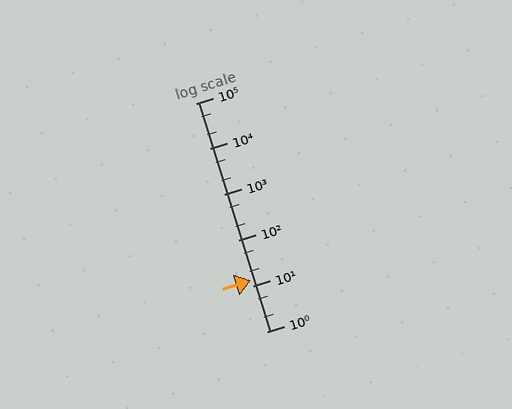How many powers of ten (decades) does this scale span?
The scale spans 5 decades, from 1 to 100000.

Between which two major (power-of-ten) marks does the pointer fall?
The pointer is between 10 and 100.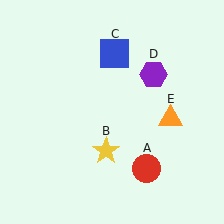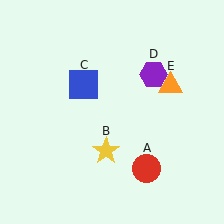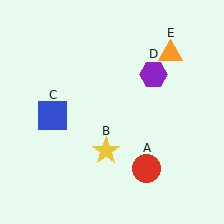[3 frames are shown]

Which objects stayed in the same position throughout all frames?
Red circle (object A) and yellow star (object B) and purple hexagon (object D) remained stationary.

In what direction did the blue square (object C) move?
The blue square (object C) moved down and to the left.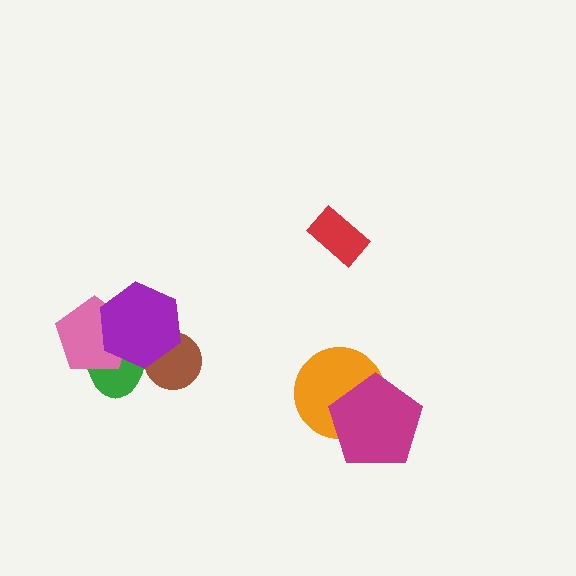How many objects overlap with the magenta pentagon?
1 object overlaps with the magenta pentagon.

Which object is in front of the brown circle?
The purple hexagon is in front of the brown circle.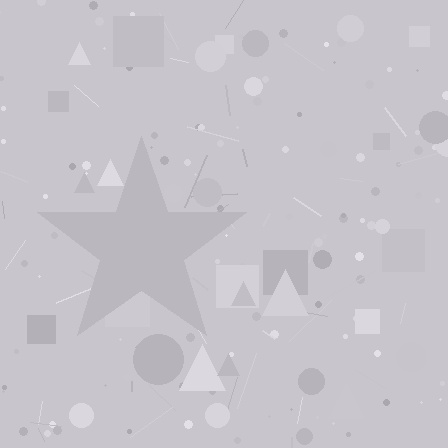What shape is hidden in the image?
A star is hidden in the image.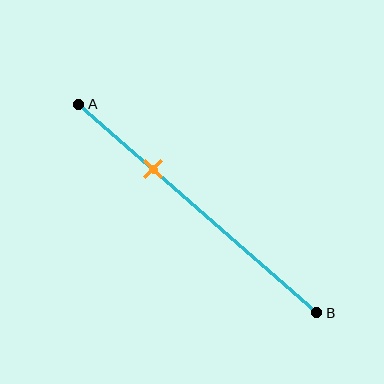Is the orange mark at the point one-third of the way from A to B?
Yes, the mark is approximately at the one-third point.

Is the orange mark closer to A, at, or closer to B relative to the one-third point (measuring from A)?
The orange mark is approximately at the one-third point of segment AB.